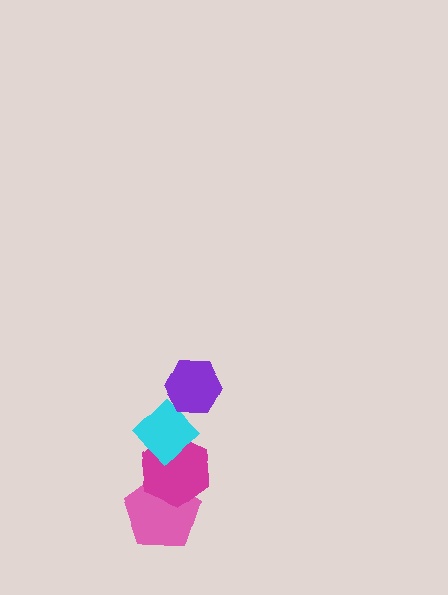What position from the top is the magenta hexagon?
The magenta hexagon is 3rd from the top.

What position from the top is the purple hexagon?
The purple hexagon is 1st from the top.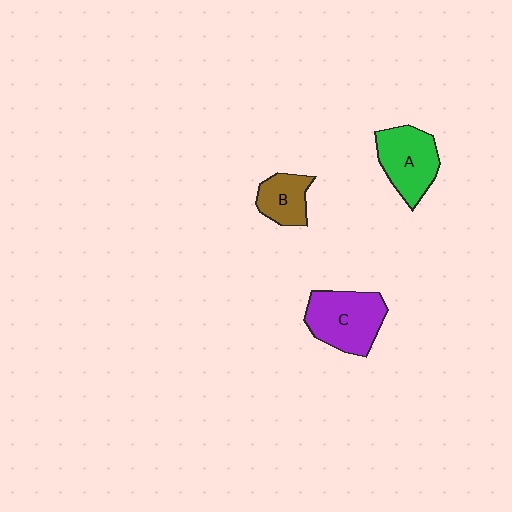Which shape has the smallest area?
Shape B (brown).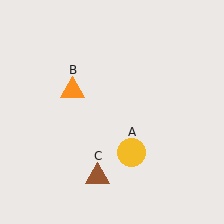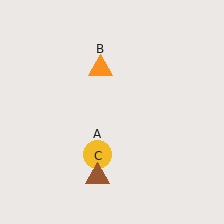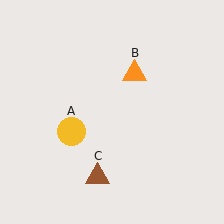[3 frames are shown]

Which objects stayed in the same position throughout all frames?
Brown triangle (object C) remained stationary.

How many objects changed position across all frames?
2 objects changed position: yellow circle (object A), orange triangle (object B).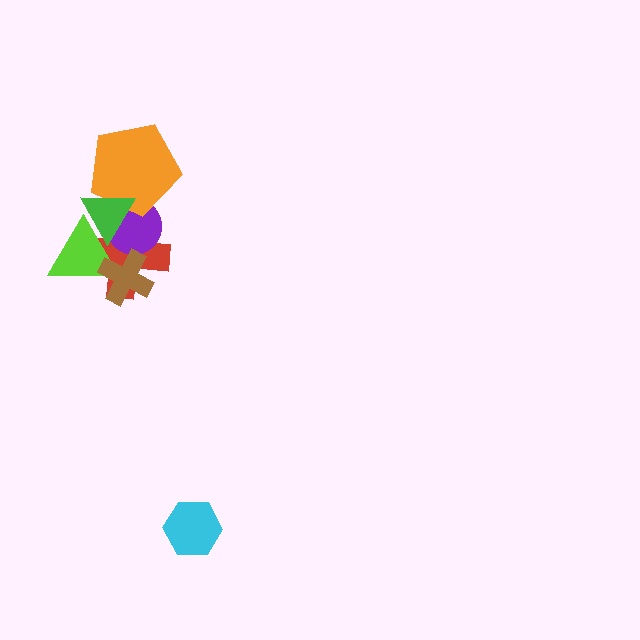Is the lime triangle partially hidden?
Yes, it is partially covered by another shape.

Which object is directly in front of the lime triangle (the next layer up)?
The brown cross is directly in front of the lime triangle.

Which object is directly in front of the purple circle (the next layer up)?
The lime triangle is directly in front of the purple circle.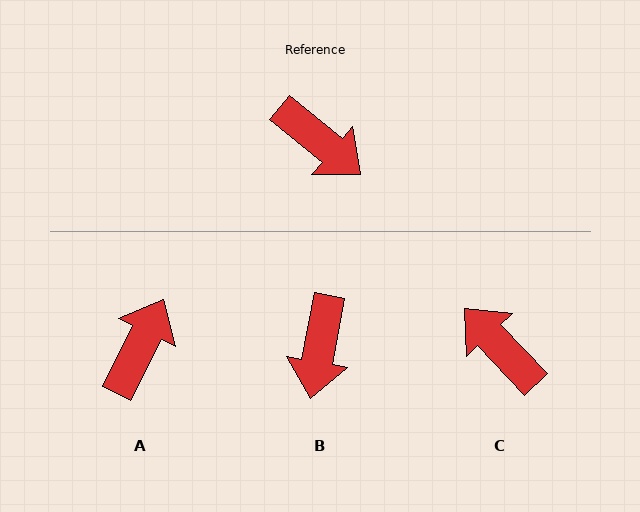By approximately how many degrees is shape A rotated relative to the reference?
Approximately 104 degrees counter-clockwise.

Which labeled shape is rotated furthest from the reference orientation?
C, about 173 degrees away.